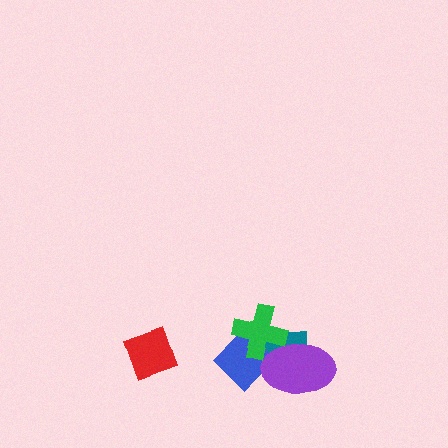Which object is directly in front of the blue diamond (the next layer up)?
The purple ellipse is directly in front of the blue diamond.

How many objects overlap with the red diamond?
0 objects overlap with the red diamond.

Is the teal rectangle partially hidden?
Yes, it is partially covered by another shape.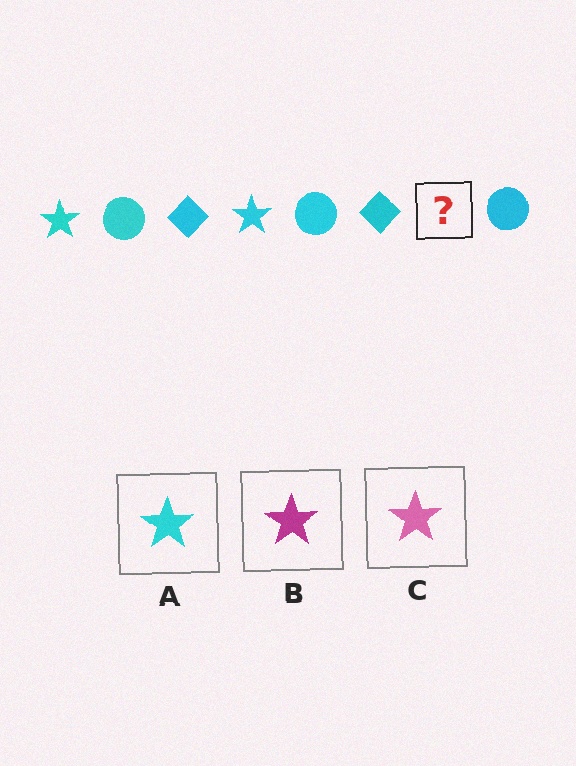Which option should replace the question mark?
Option A.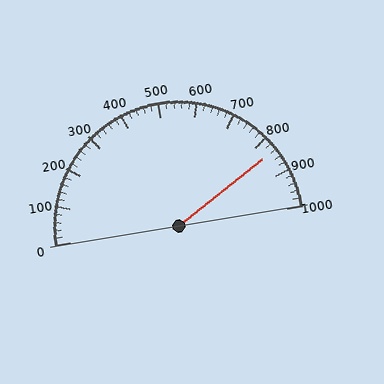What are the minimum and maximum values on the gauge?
The gauge ranges from 0 to 1000.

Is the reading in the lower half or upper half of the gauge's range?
The reading is in the upper half of the range (0 to 1000).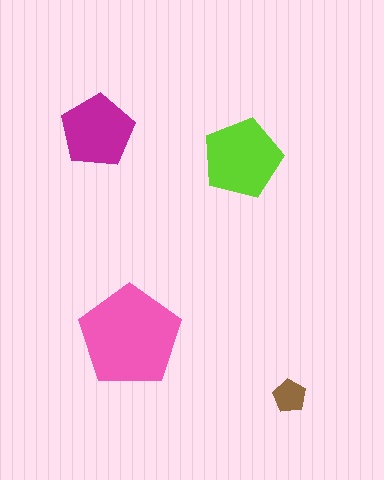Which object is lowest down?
The brown pentagon is bottommost.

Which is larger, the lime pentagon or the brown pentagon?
The lime one.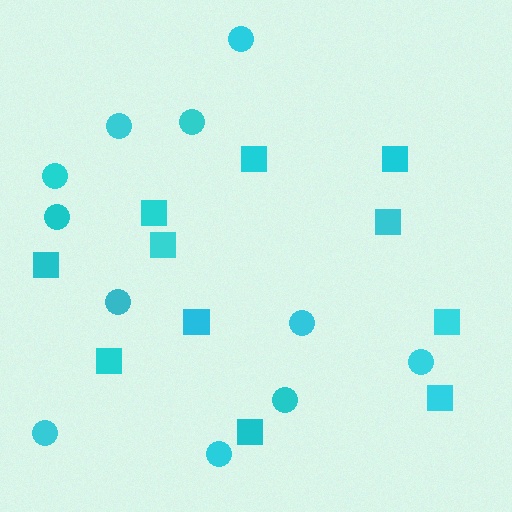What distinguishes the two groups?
There are 2 groups: one group of squares (11) and one group of circles (11).